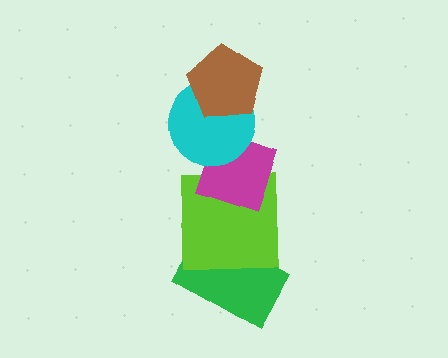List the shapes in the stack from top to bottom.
From top to bottom: the brown pentagon, the cyan circle, the magenta diamond, the lime square, the green rectangle.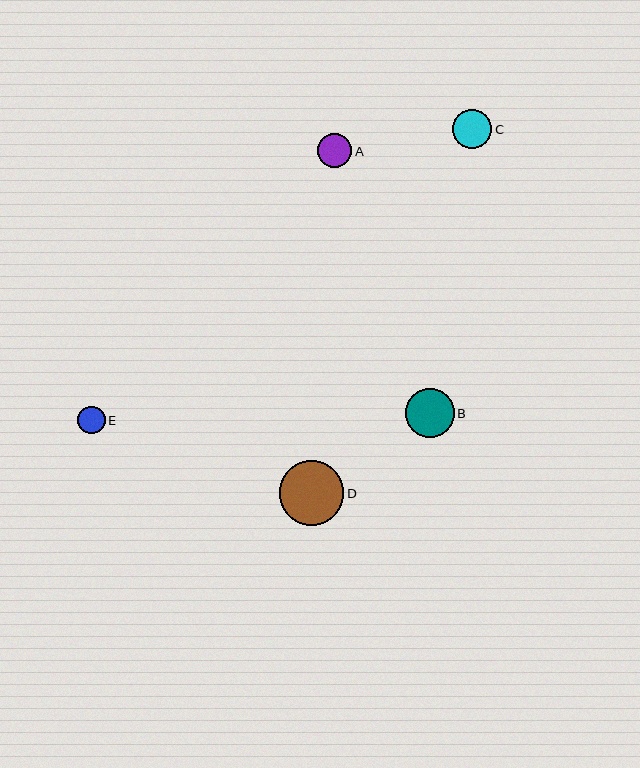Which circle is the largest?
Circle D is the largest with a size of approximately 64 pixels.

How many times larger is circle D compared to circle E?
Circle D is approximately 2.3 times the size of circle E.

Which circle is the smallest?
Circle E is the smallest with a size of approximately 27 pixels.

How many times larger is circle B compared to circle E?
Circle B is approximately 1.8 times the size of circle E.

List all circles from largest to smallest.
From largest to smallest: D, B, C, A, E.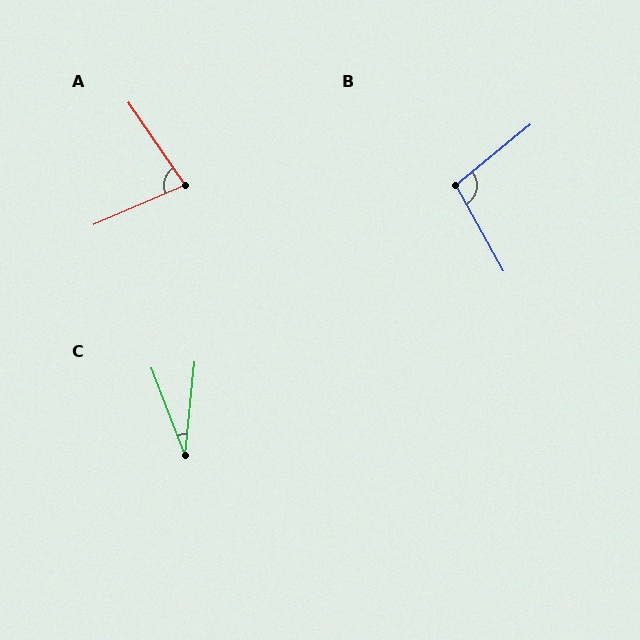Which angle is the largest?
B, at approximately 100 degrees.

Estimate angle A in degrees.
Approximately 79 degrees.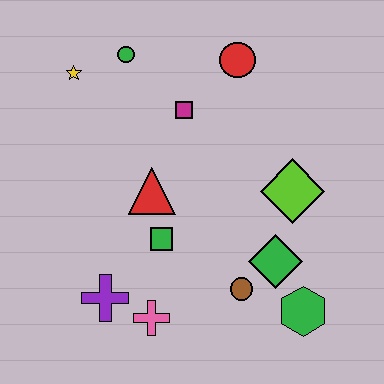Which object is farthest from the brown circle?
The yellow star is farthest from the brown circle.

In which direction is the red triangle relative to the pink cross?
The red triangle is above the pink cross.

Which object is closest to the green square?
The red triangle is closest to the green square.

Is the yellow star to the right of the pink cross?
No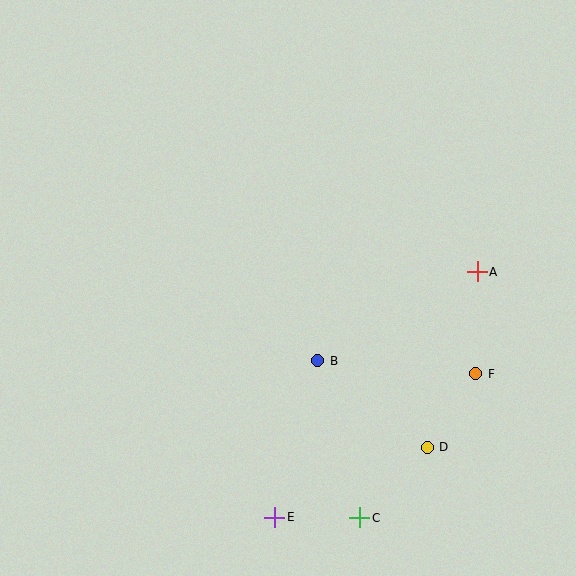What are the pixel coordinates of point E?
Point E is at (275, 518).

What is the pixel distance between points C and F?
The distance between C and F is 185 pixels.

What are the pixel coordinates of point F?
Point F is at (476, 374).